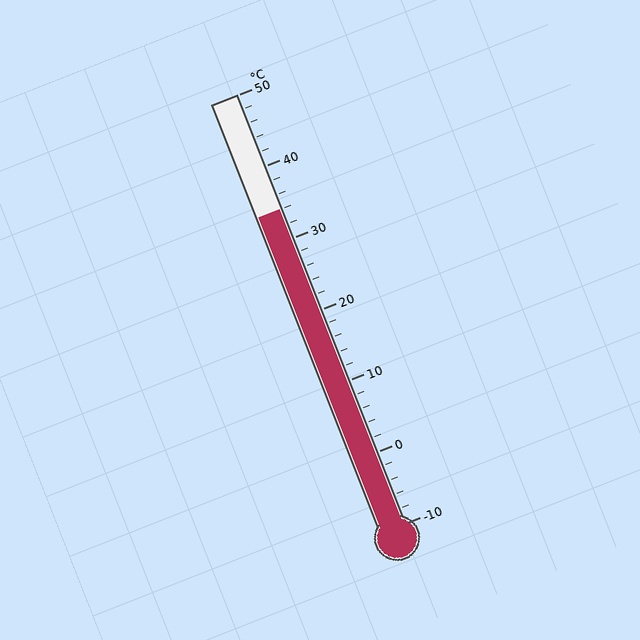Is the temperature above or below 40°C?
The temperature is below 40°C.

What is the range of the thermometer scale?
The thermometer scale ranges from -10°C to 50°C.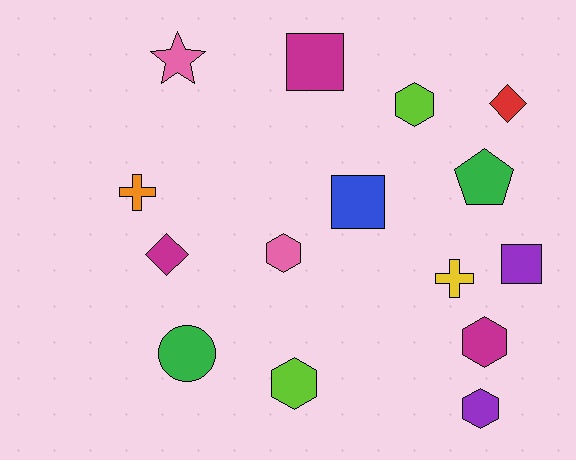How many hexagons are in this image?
There are 5 hexagons.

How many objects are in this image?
There are 15 objects.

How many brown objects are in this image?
There are no brown objects.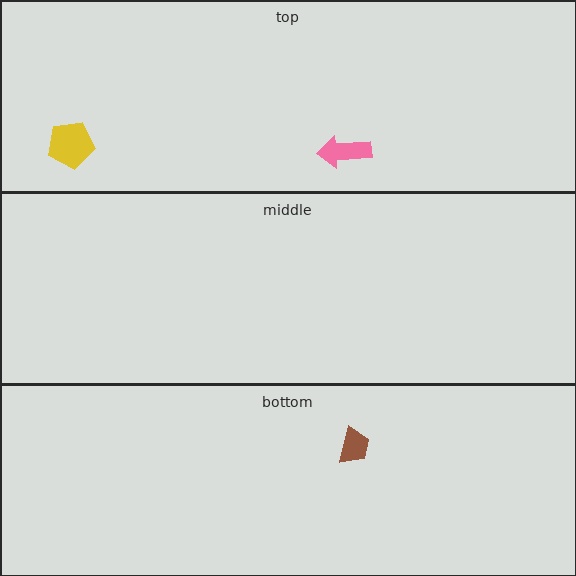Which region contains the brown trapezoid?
The bottom region.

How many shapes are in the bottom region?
1.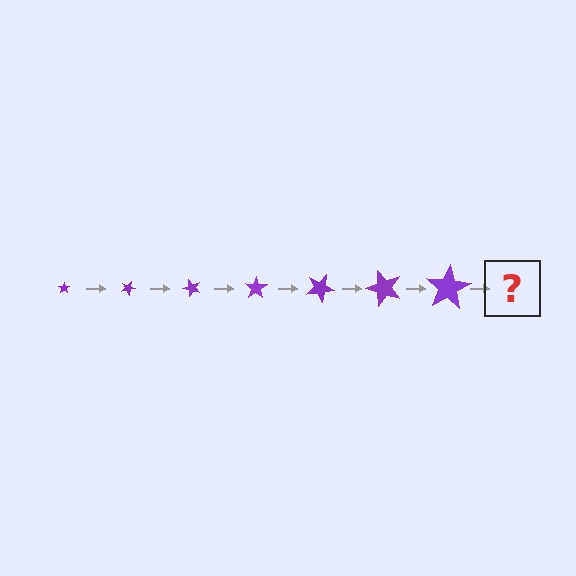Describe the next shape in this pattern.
It should be a star, larger than the previous one and rotated 175 degrees from the start.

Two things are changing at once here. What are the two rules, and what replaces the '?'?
The two rules are that the star grows larger each step and it rotates 25 degrees each step. The '?' should be a star, larger than the previous one and rotated 175 degrees from the start.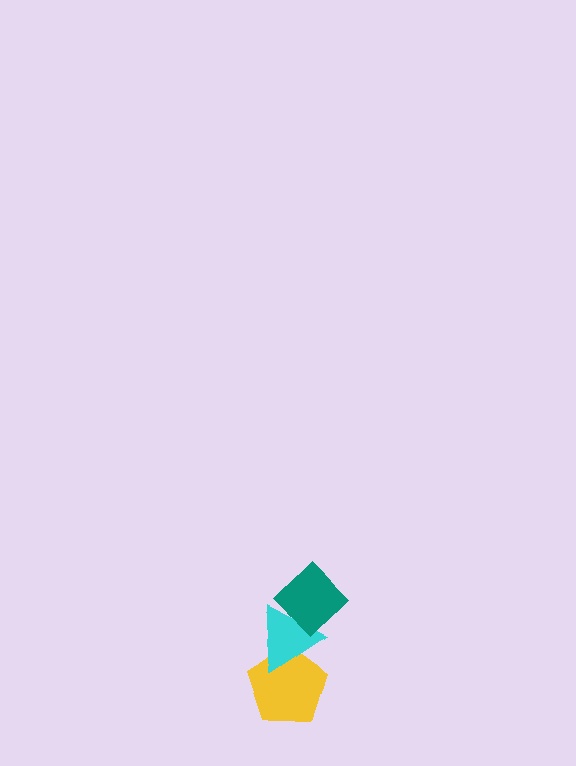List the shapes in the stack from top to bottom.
From top to bottom: the teal diamond, the cyan triangle, the yellow pentagon.